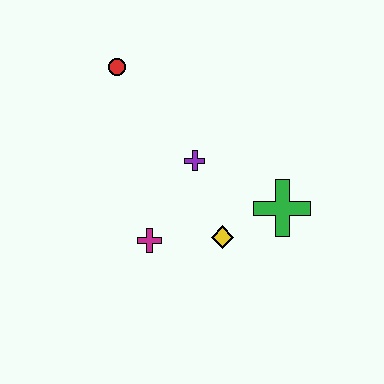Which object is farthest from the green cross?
The red circle is farthest from the green cross.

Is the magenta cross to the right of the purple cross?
No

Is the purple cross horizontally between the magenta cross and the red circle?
No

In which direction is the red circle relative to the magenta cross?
The red circle is above the magenta cross.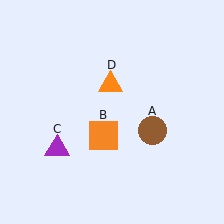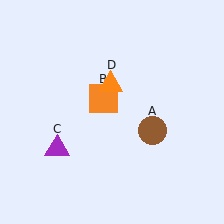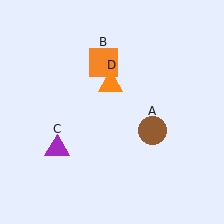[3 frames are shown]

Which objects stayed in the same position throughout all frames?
Brown circle (object A) and purple triangle (object C) and orange triangle (object D) remained stationary.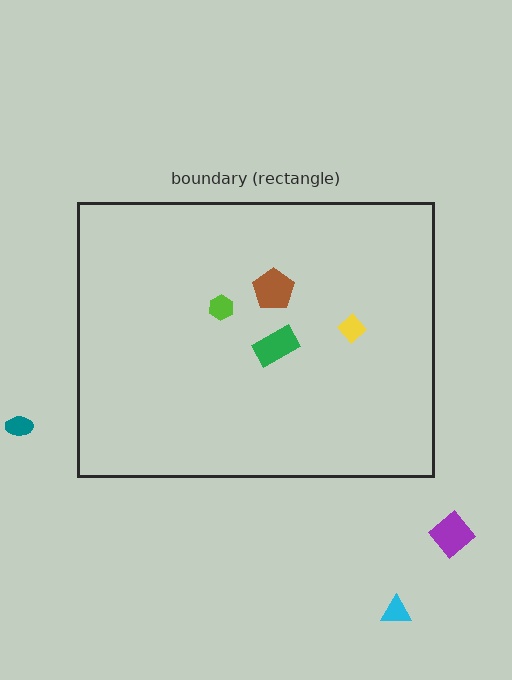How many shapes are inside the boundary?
4 inside, 3 outside.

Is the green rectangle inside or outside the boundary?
Inside.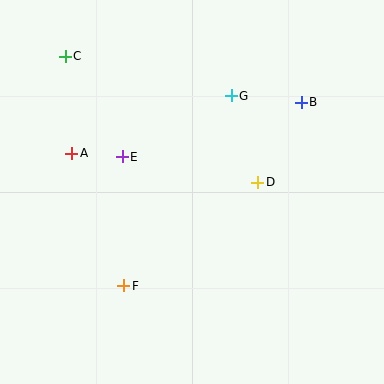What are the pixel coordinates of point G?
Point G is at (231, 96).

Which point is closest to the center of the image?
Point D at (258, 182) is closest to the center.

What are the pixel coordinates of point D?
Point D is at (258, 182).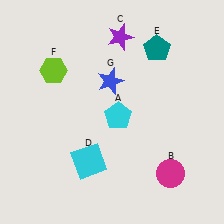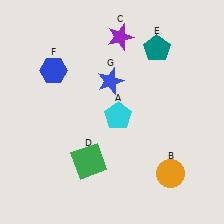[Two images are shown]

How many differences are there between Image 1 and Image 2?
There are 3 differences between the two images.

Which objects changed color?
B changed from magenta to orange. D changed from cyan to green. F changed from lime to blue.